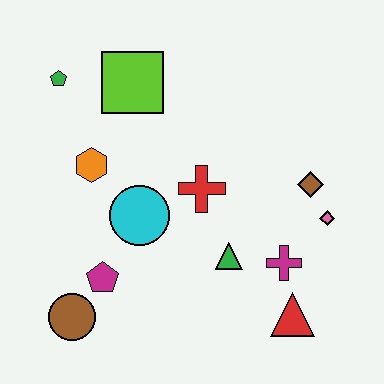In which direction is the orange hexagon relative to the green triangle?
The orange hexagon is to the left of the green triangle.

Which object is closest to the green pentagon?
The lime square is closest to the green pentagon.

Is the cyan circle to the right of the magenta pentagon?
Yes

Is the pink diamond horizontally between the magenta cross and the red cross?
No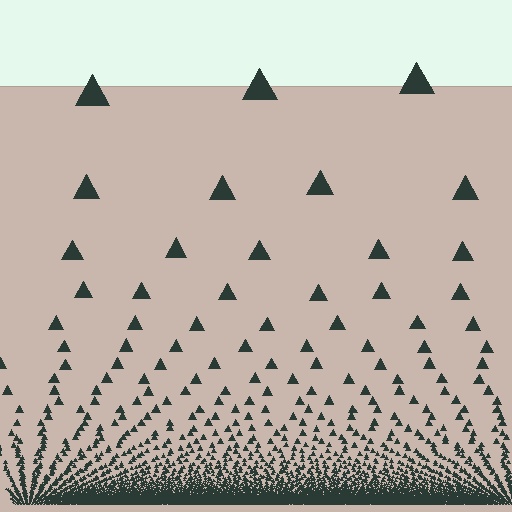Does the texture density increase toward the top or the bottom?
Density increases toward the bottom.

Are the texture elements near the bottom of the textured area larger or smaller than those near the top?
Smaller. The gradient is inverted — elements near the bottom are smaller and denser.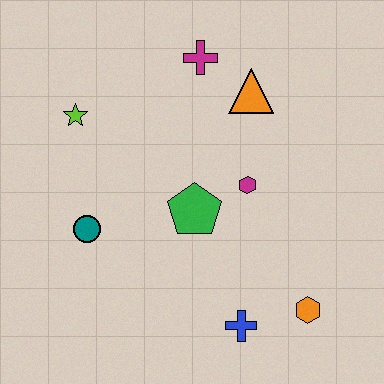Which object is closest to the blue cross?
The orange hexagon is closest to the blue cross.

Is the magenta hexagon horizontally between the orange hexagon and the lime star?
Yes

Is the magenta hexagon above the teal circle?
Yes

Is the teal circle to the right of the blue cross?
No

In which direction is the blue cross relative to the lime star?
The blue cross is below the lime star.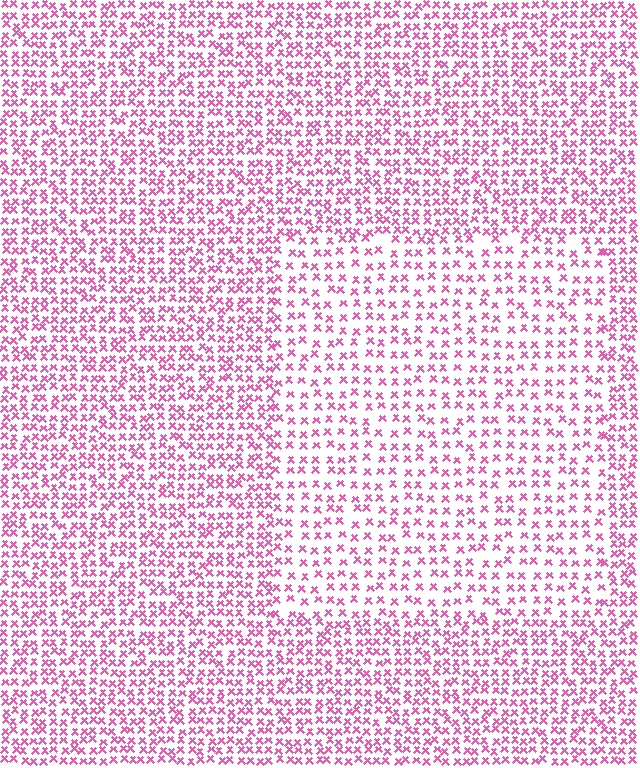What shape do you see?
I see a rectangle.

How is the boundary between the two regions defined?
The boundary is defined by a change in element density (approximately 1.7x ratio). All elements are the same color, size, and shape.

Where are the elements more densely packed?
The elements are more densely packed outside the rectangle boundary.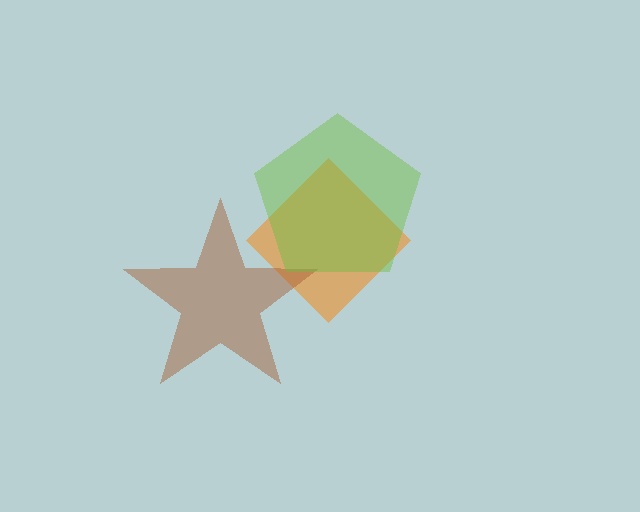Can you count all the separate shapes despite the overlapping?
Yes, there are 3 separate shapes.